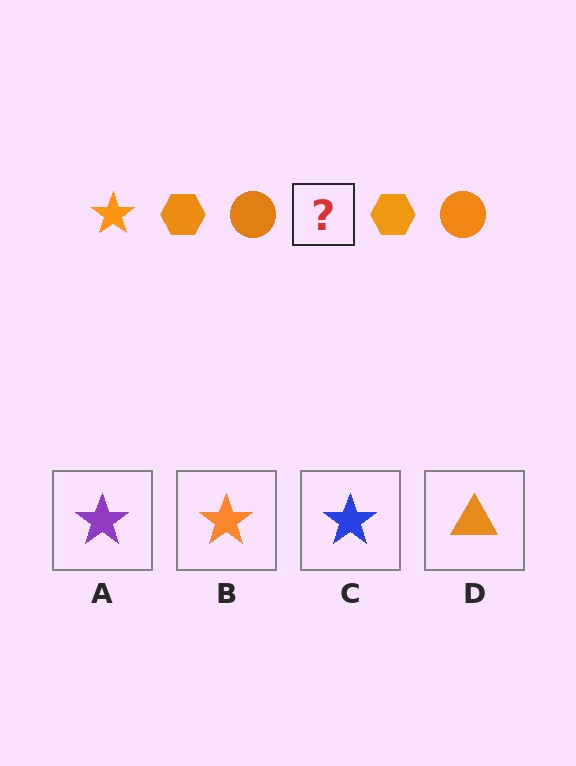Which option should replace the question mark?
Option B.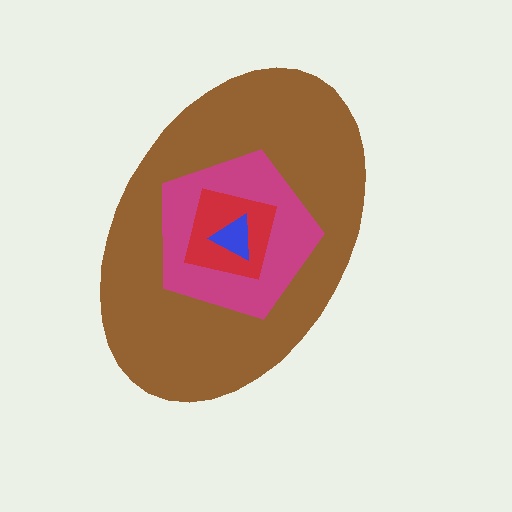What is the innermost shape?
The blue triangle.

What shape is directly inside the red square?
The blue triangle.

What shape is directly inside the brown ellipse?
The magenta pentagon.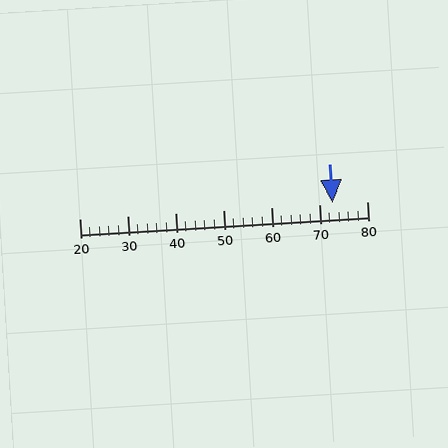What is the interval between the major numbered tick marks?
The major tick marks are spaced 10 units apart.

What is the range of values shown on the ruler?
The ruler shows values from 20 to 80.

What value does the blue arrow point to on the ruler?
The blue arrow points to approximately 73.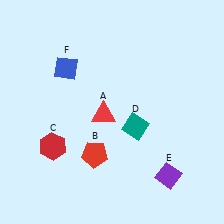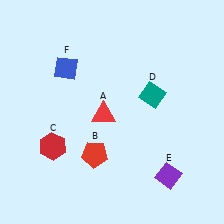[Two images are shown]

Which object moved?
The teal diamond (D) moved up.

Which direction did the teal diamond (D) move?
The teal diamond (D) moved up.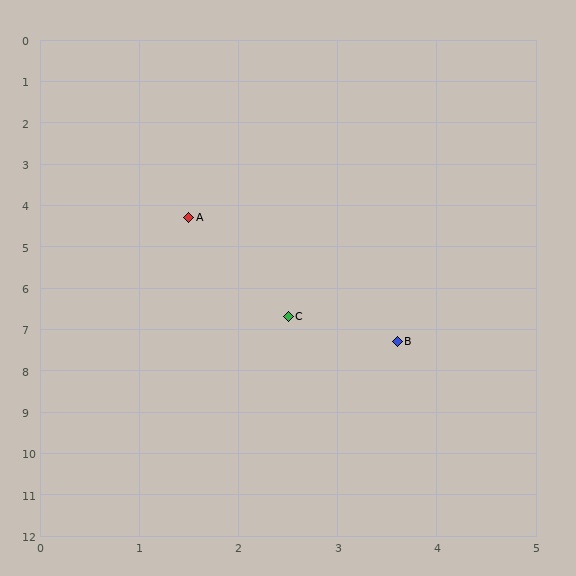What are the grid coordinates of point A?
Point A is at approximately (1.5, 4.3).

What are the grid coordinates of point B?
Point B is at approximately (3.6, 7.3).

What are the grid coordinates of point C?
Point C is at approximately (2.5, 6.7).